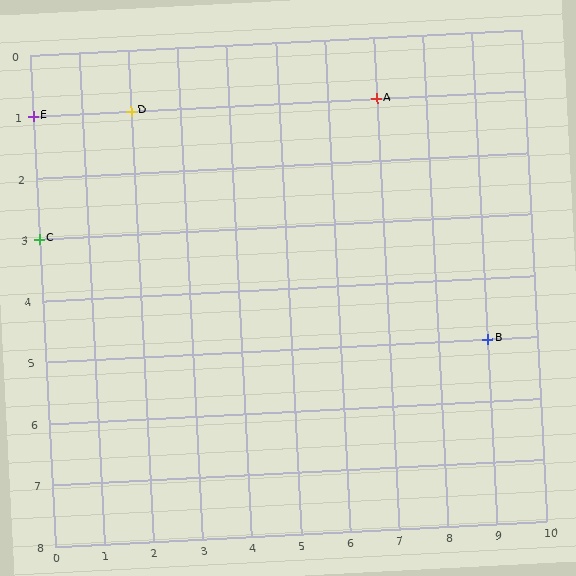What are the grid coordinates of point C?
Point C is at grid coordinates (0, 3).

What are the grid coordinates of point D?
Point D is at grid coordinates (2, 1).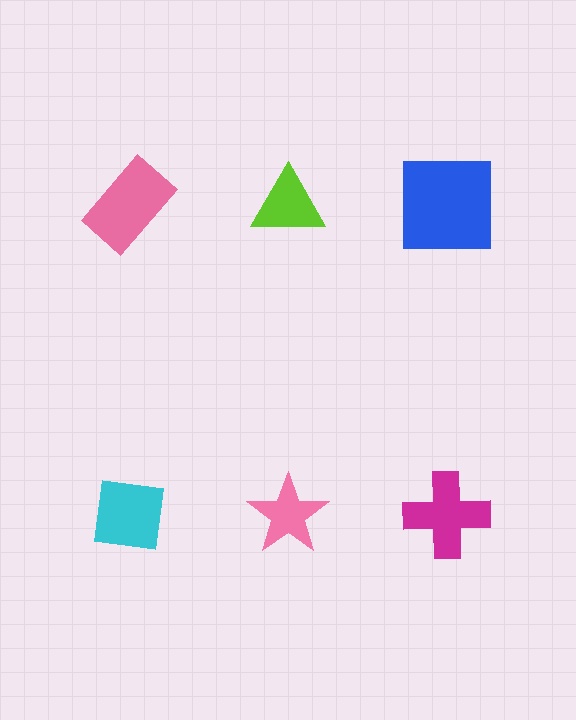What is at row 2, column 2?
A pink star.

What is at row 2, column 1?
A cyan square.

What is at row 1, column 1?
A pink rectangle.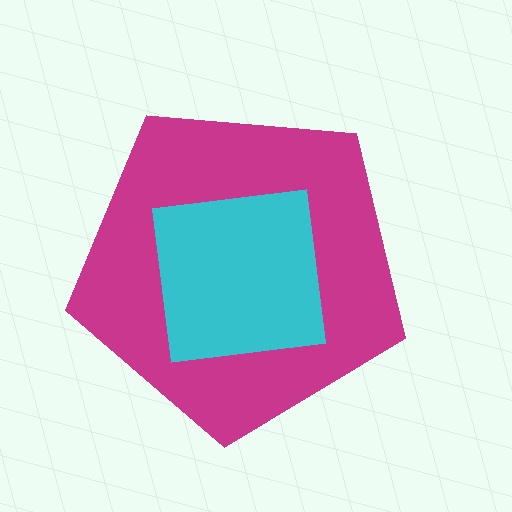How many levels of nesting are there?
2.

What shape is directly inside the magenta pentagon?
The cyan square.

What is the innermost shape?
The cyan square.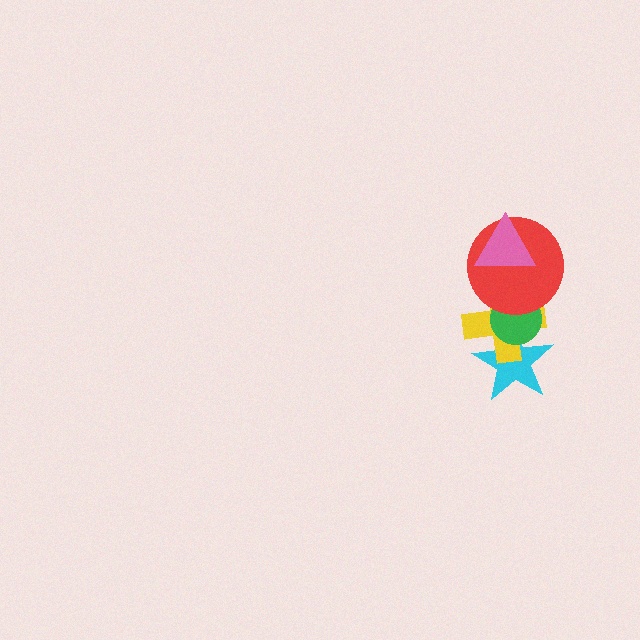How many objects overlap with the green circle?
3 objects overlap with the green circle.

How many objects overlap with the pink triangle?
1 object overlaps with the pink triangle.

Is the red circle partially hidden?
Yes, it is partially covered by another shape.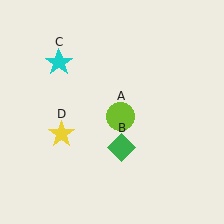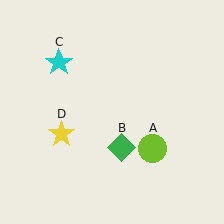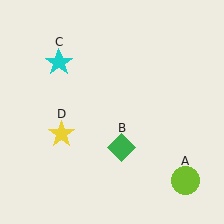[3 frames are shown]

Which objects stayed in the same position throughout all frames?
Green diamond (object B) and cyan star (object C) and yellow star (object D) remained stationary.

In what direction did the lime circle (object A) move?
The lime circle (object A) moved down and to the right.